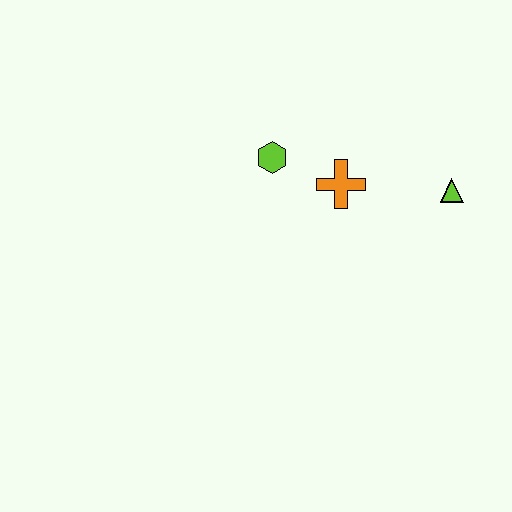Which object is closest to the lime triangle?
The orange cross is closest to the lime triangle.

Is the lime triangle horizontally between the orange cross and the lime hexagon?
No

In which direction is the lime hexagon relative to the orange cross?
The lime hexagon is to the left of the orange cross.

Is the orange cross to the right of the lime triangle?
No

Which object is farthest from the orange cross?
The lime triangle is farthest from the orange cross.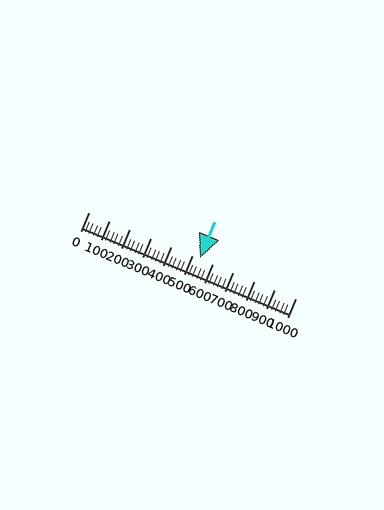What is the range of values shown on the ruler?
The ruler shows values from 0 to 1000.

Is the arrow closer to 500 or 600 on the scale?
The arrow is closer to 500.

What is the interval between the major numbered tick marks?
The major tick marks are spaced 100 units apart.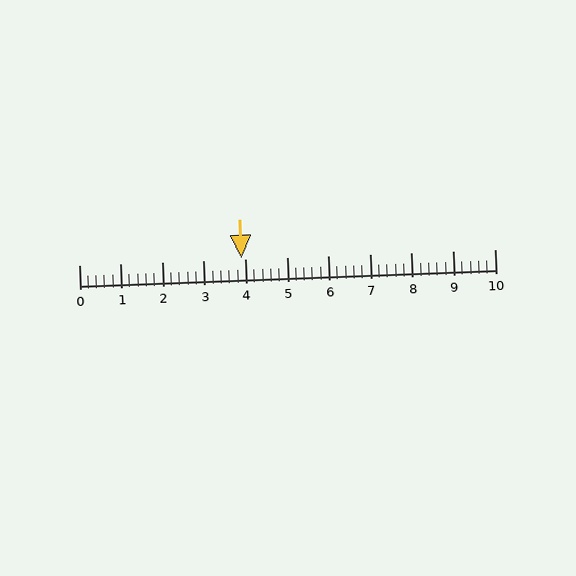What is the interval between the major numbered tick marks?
The major tick marks are spaced 1 units apart.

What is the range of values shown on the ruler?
The ruler shows values from 0 to 10.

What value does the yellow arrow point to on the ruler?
The yellow arrow points to approximately 3.9.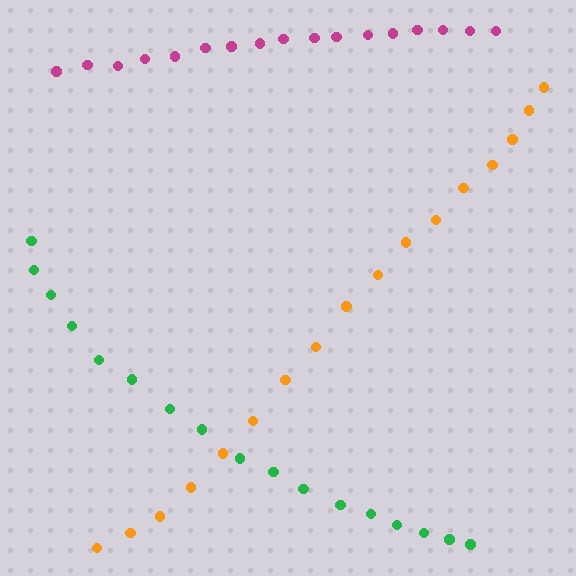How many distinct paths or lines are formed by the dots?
There are 3 distinct paths.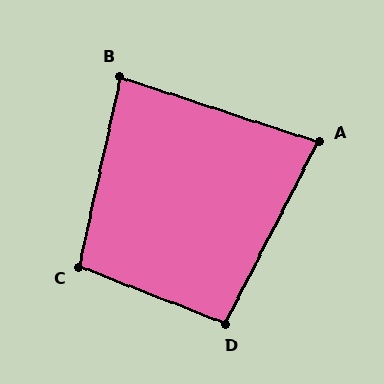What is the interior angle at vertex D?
Approximately 96 degrees (obtuse).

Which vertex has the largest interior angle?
C, at approximately 99 degrees.